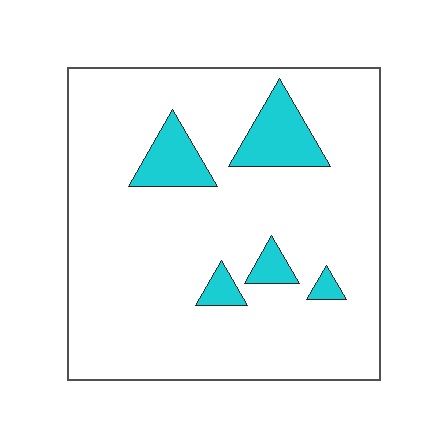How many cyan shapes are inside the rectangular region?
5.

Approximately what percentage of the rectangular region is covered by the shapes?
Approximately 10%.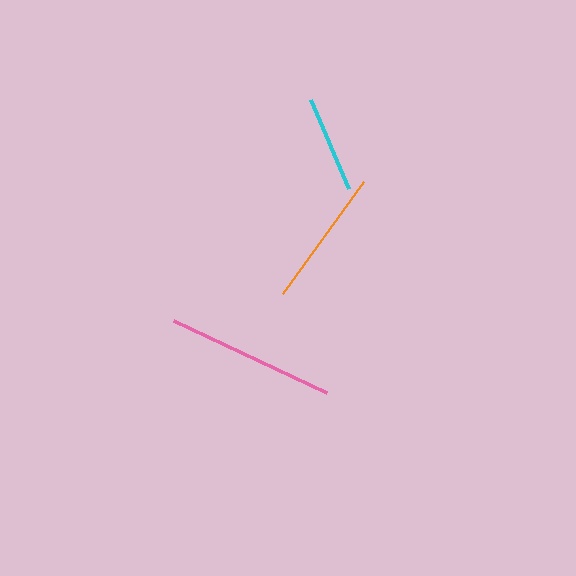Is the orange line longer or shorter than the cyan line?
The orange line is longer than the cyan line.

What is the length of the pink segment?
The pink segment is approximately 169 pixels long.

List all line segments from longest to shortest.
From longest to shortest: pink, orange, cyan.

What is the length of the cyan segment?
The cyan segment is approximately 96 pixels long.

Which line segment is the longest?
The pink line is the longest at approximately 169 pixels.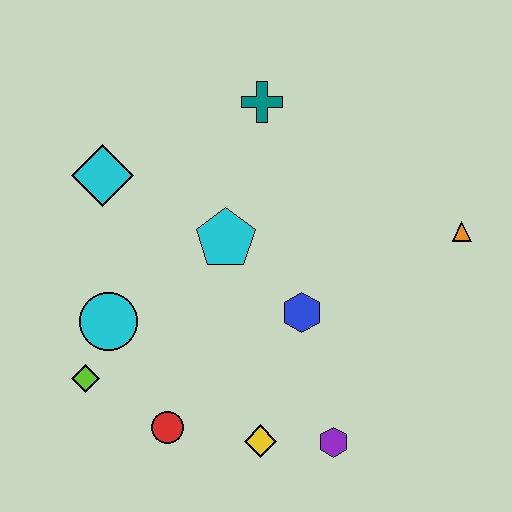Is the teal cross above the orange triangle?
Yes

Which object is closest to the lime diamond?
The cyan circle is closest to the lime diamond.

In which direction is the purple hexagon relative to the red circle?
The purple hexagon is to the right of the red circle.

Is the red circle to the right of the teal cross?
No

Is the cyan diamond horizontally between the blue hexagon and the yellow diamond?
No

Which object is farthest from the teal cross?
The purple hexagon is farthest from the teal cross.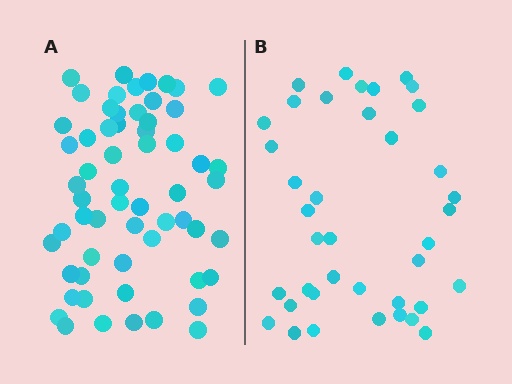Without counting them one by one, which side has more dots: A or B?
Region A (the left region) has more dots.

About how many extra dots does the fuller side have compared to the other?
Region A has approximately 20 more dots than region B.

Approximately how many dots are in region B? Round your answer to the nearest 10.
About 40 dots. (The exact count is 39, which rounds to 40.)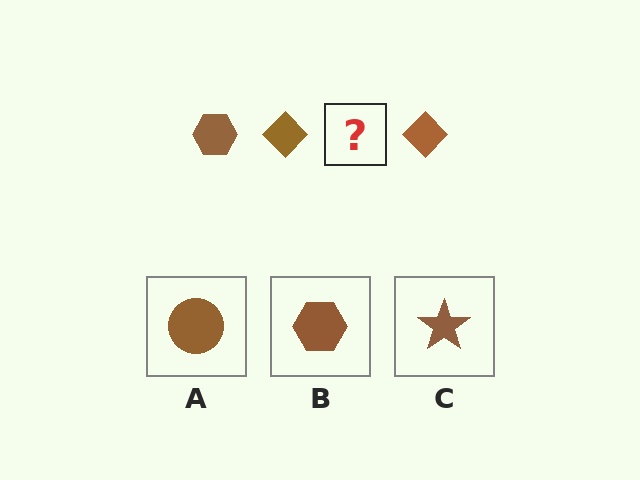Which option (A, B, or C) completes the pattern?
B.